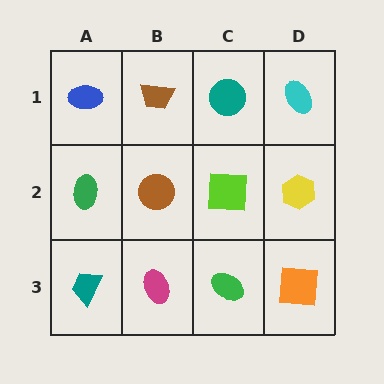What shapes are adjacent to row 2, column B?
A brown trapezoid (row 1, column B), a magenta ellipse (row 3, column B), a green ellipse (row 2, column A), a lime square (row 2, column C).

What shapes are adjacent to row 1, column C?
A lime square (row 2, column C), a brown trapezoid (row 1, column B), a cyan ellipse (row 1, column D).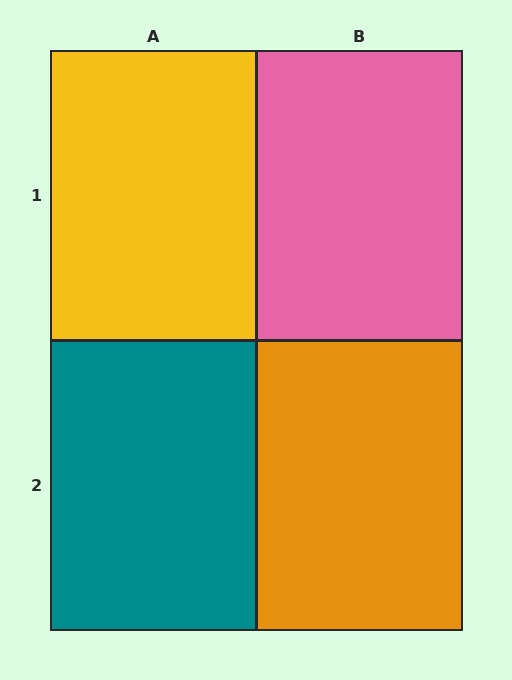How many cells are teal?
1 cell is teal.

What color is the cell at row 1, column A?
Yellow.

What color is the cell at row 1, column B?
Pink.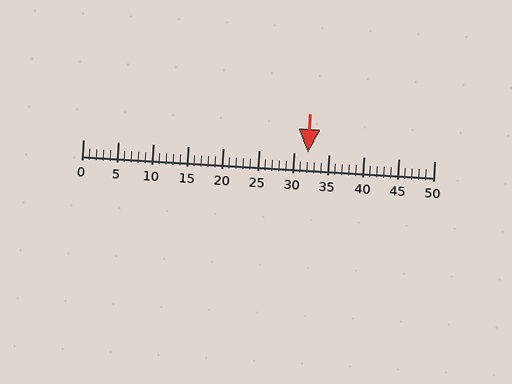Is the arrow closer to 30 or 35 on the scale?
The arrow is closer to 30.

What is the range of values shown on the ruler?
The ruler shows values from 0 to 50.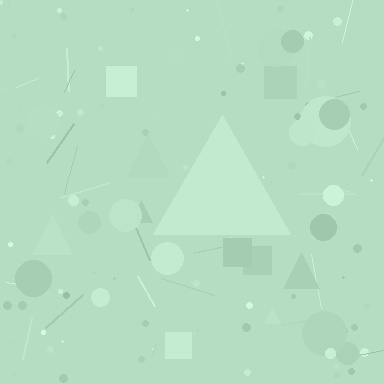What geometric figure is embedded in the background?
A triangle is embedded in the background.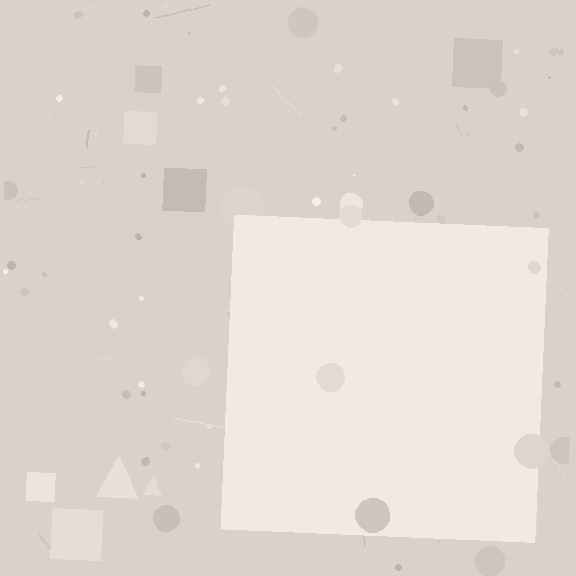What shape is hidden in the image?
A square is hidden in the image.